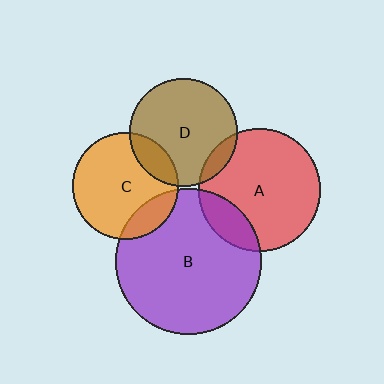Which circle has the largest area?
Circle B (purple).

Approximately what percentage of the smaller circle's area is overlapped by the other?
Approximately 10%.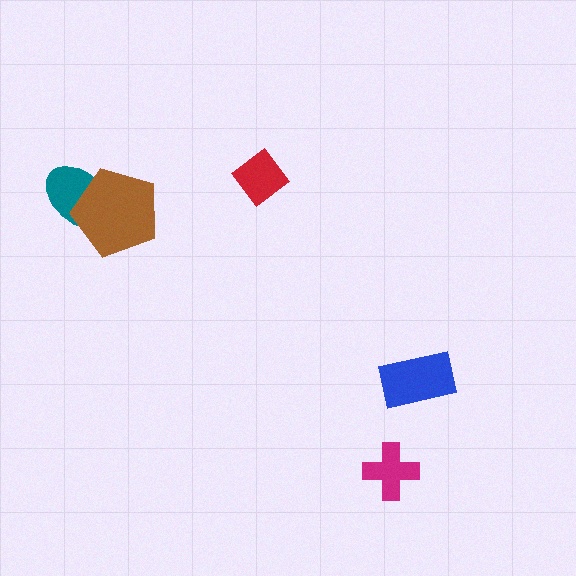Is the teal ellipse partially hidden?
Yes, it is partially covered by another shape.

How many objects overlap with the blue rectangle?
0 objects overlap with the blue rectangle.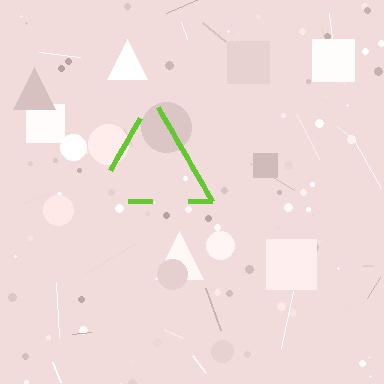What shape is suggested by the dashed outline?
The dashed outline suggests a triangle.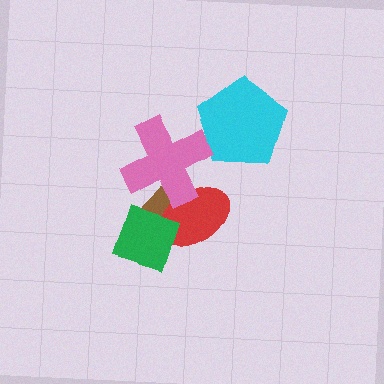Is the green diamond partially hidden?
No, no other shape covers it.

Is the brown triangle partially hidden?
Yes, it is partially covered by another shape.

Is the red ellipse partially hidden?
Yes, it is partially covered by another shape.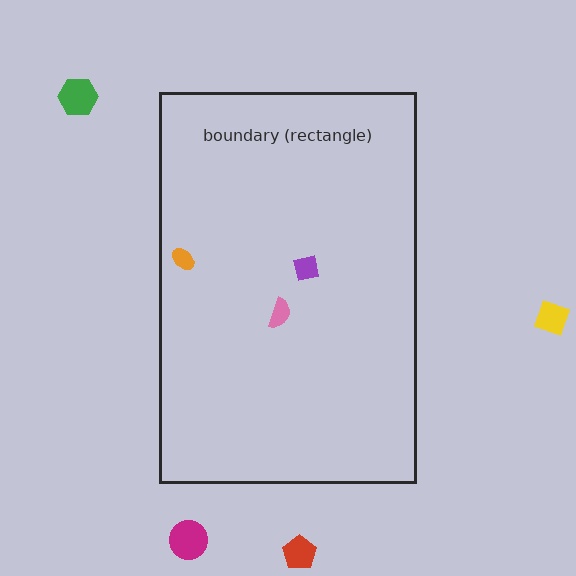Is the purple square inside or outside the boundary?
Inside.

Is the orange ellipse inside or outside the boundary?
Inside.